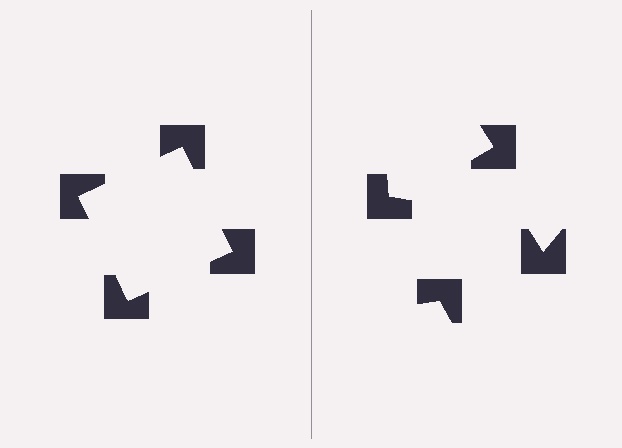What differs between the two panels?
The notched squares are positioned identically on both sides; only the wedge orientations differ. On the left they align to a square; on the right they are misaligned.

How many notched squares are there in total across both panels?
8 — 4 on each side.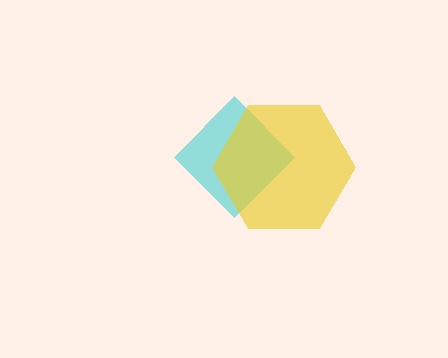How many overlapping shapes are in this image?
There are 2 overlapping shapes in the image.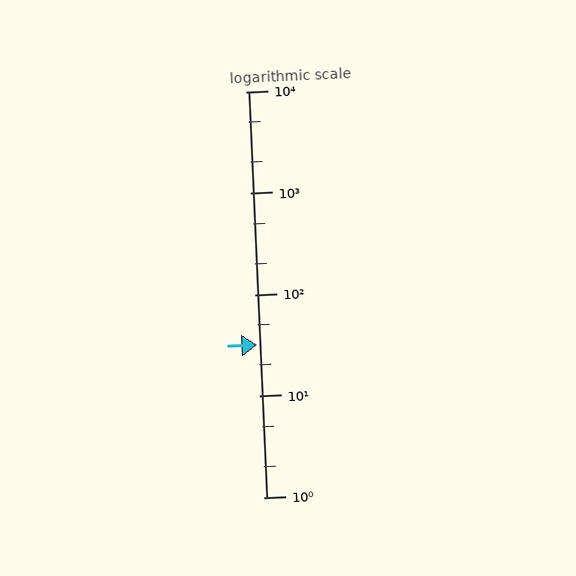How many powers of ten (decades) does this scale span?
The scale spans 4 decades, from 1 to 10000.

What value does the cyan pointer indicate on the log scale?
The pointer indicates approximately 32.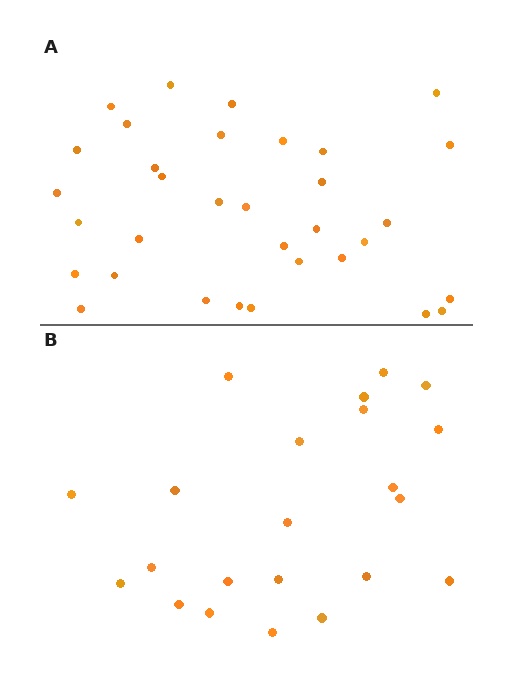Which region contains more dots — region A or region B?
Region A (the top region) has more dots.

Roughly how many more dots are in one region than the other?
Region A has roughly 12 or so more dots than region B.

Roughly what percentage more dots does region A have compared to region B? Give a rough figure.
About 50% more.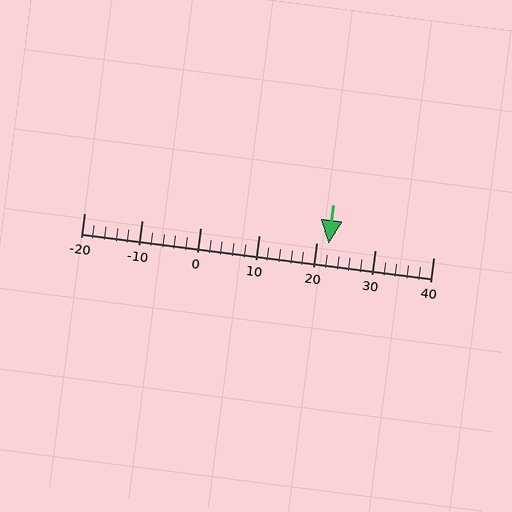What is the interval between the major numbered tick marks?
The major tick marks are spaced 10 units apart.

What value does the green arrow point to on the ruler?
The green arrow points to approximately 22.